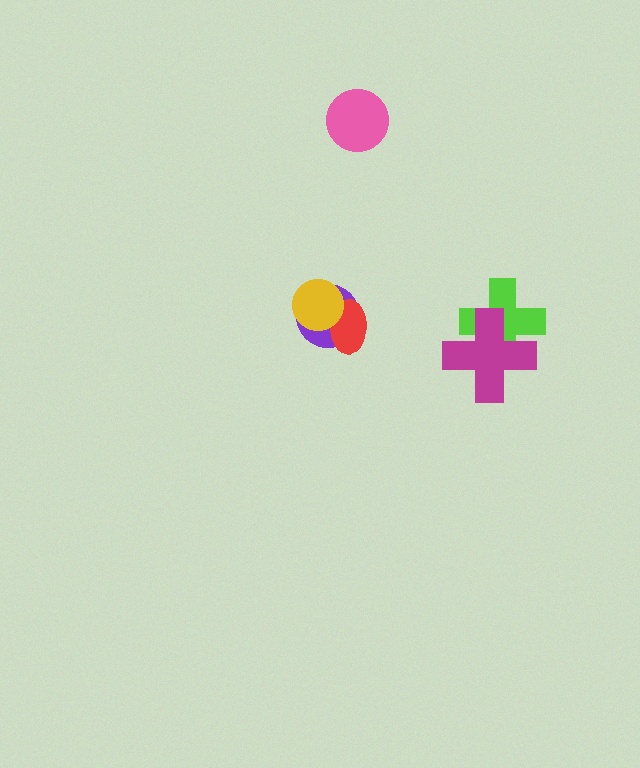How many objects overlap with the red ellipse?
2 objects overlap with the red ellipse.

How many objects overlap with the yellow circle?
2 objects overlap with the yellow circle.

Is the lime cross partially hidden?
Yes, it is partially covered by another shape.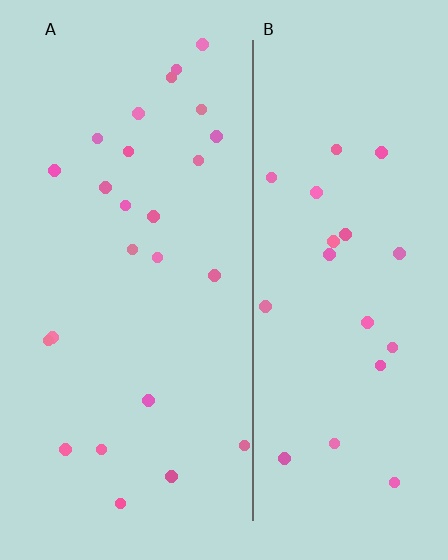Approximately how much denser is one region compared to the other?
Approximately 1.2× — region A over region B.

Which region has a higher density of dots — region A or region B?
A (the left).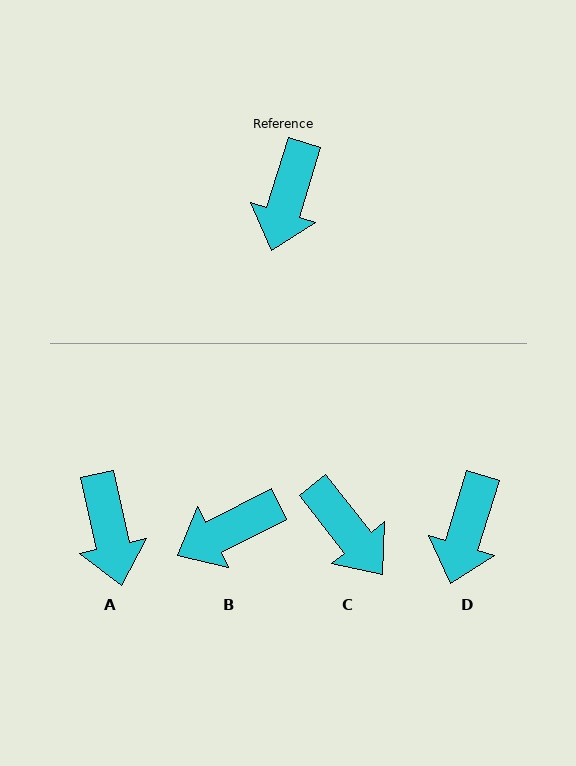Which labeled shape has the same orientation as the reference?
D.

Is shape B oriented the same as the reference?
No, it is off by about 46 degrees.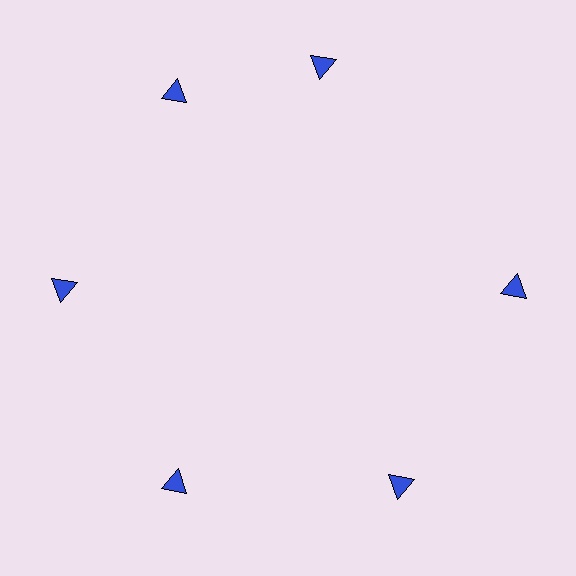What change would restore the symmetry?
The symmetry would be restored by rotating it back into even spacing with its neighbors so that all 6 triangles sit at equal angles and equal distance from the center.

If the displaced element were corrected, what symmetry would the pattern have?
It would have 6-fold rotational symmetry — the pattern would map onto itself every 60 degrees.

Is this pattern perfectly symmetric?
No. The 6 blue triangles are arranged in a ring, but one element near the 1 o'clock position is rotated out of alignment along the ring, breaking the 6-fold rotational symmetry.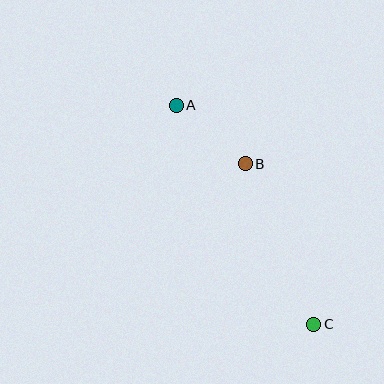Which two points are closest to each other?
Points A and B are closest to each other.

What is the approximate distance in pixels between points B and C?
The distance between B and C is approximately 174 pixels.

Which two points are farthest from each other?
Points A and C are farthest from each other.